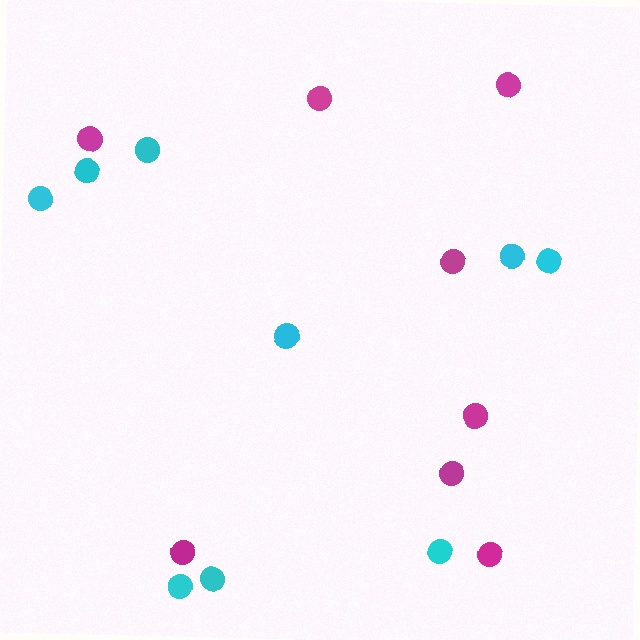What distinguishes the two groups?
There are 2 groups: one group of cyan circles (9) and one group of magenta circles (8).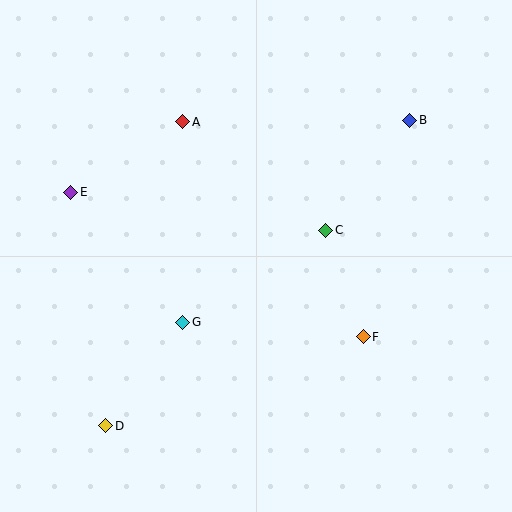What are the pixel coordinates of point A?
Point A is at (183, 122).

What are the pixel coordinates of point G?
Point G is at (183, 322).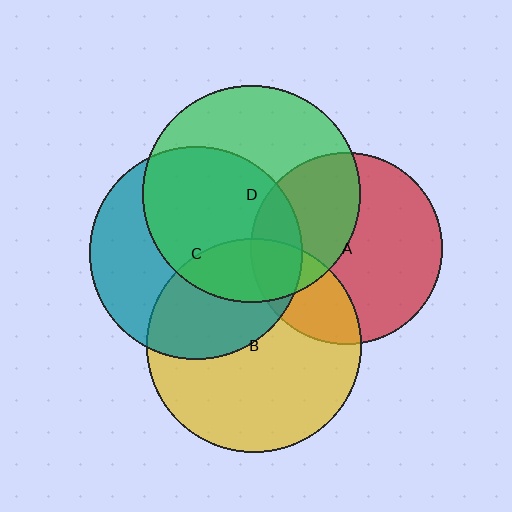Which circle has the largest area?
Circle D (green).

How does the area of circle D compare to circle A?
Approximately 1.3 times.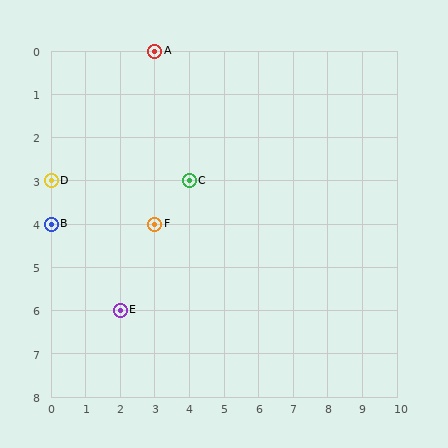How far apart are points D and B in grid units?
Points D and B are 1 row apart.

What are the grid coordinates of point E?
Point E is at grid coordinates (2, 6).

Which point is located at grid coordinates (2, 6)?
Point E is at (2, 6).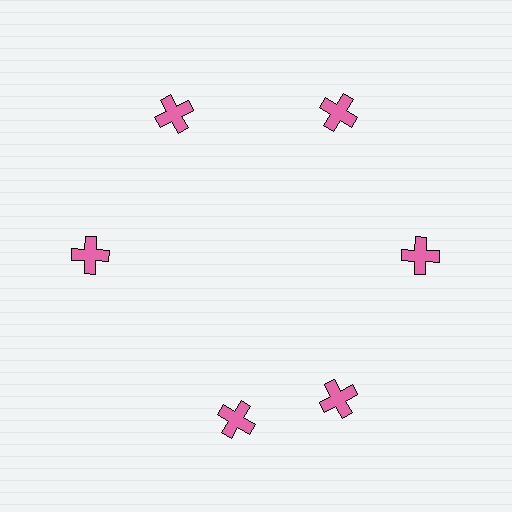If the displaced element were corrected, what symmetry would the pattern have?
It would have 6-fold rotational symmetry — the pattern would map onto itself every 60 degrees.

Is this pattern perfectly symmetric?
No. The 6 pink crosses are arranged in a ring, but one element near the 7 o'clock position is rotated out of alignment along the ring, breaking the 6-fold rotational symmetry.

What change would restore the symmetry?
The symmetry would be restored by rotating it back into even spacing with its neighbors so that all 6 crosses sit at equal angles and equal distance from the center.